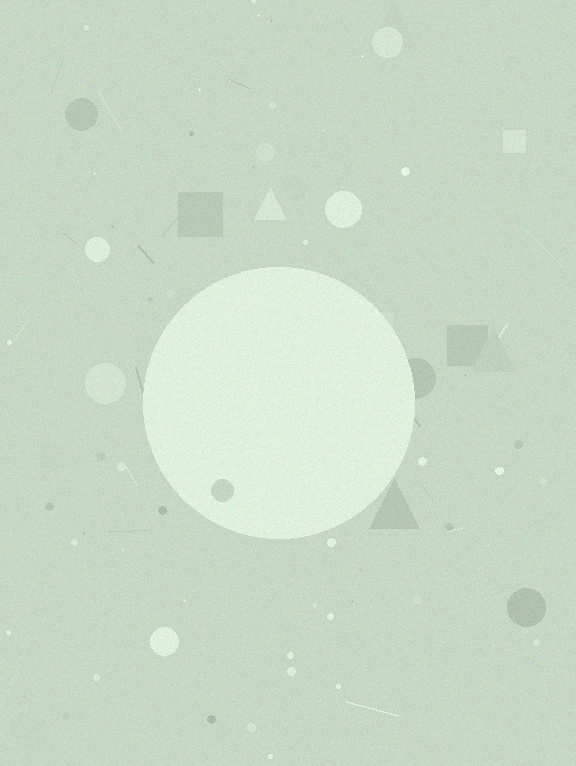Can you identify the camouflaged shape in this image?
The camouflaged shape is a circle.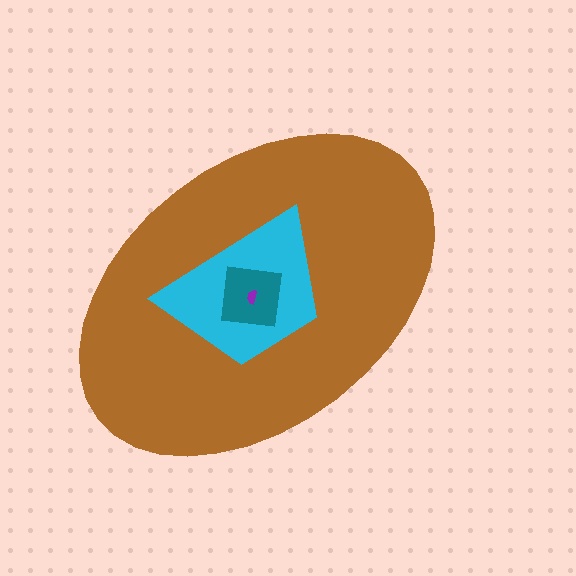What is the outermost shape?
The brown ellipse.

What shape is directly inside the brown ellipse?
The cyan trapezoid.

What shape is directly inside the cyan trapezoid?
The teal square.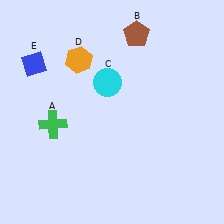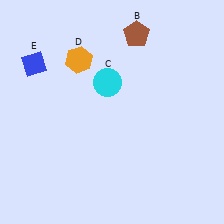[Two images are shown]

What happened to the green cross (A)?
The green cross (A) was removed in Image 2. It was in the bottom-left area of Image 1.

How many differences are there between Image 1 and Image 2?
There is 1 difference between the two images.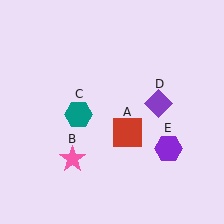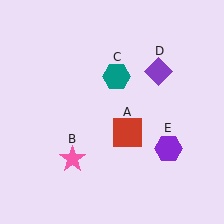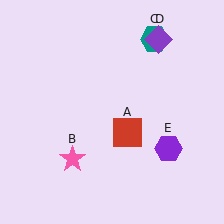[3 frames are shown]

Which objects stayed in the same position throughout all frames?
Red square (object A) and pink star (object B) and purple hexagon (object E) remained stationary.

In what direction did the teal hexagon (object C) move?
The teal hexagon (object C) moved up and to the right.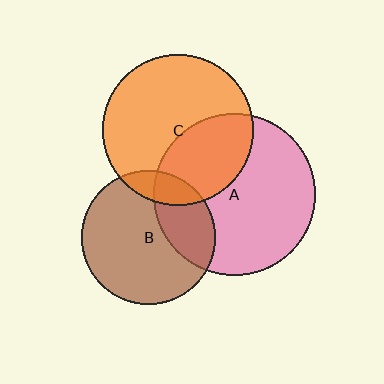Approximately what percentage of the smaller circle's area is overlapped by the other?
Approximately 35%.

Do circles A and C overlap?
Yes.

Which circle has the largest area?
Circle A (pink).